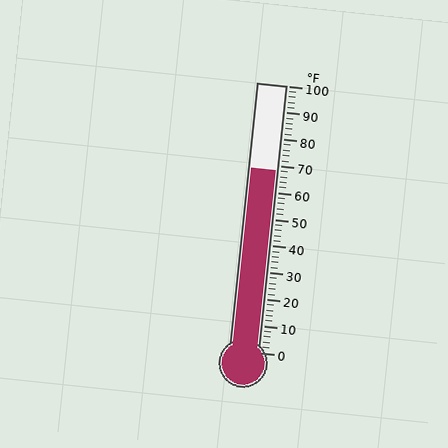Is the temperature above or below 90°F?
The temperature is below 90°F.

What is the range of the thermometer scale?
The thermometer scale ranges from 0°F to 100°F.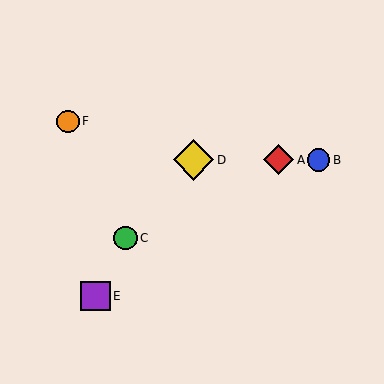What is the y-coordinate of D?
Object D is at y≈160.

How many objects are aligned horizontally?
3 objects (A, B, D) are aligned horizontally.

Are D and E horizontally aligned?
No, D is at y≈160 and E is at y≈296.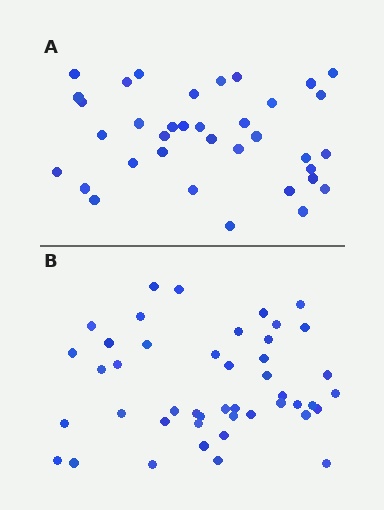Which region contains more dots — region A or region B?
Region B (the bottom region) has more dots.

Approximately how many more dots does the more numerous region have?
Region B has roughly 8 or so more dots than region A.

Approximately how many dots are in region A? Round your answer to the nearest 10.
About 40 dots. (The exact count is 36, which rounds to 40.)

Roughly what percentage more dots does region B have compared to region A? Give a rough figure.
About 25% more.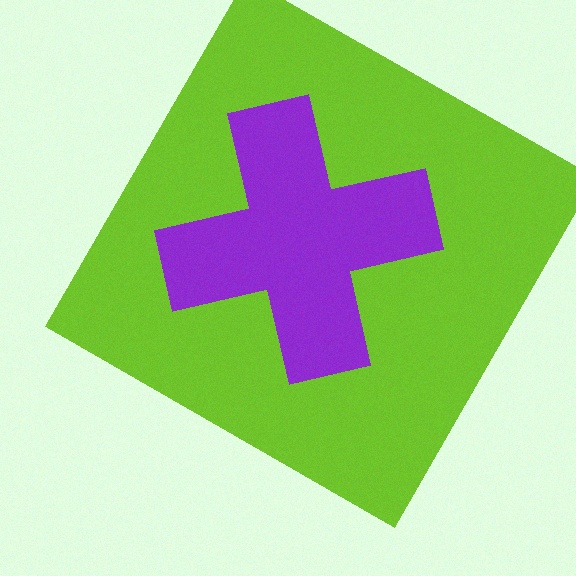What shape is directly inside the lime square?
The purple cross.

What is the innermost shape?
The purple cross.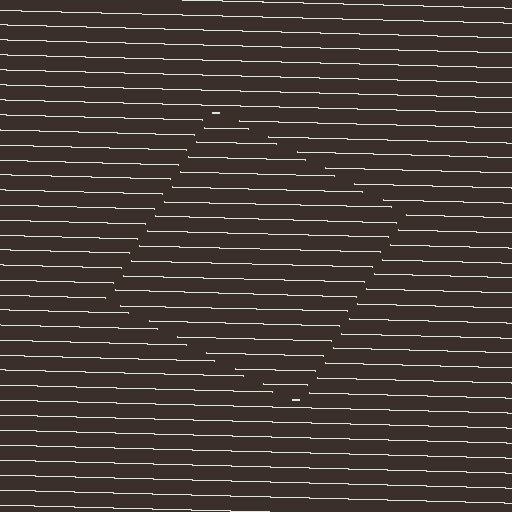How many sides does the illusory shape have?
4 sides — the line-ends trace a square.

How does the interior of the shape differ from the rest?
The interior of the shape contains the same grating, shifted by half a period — the contour is defined by the phase discontinuity where line-ends from the inner and outer gratings abut.